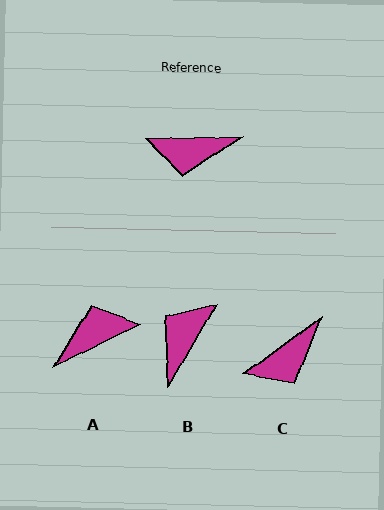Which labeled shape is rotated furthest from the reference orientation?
A, about 155 degrees away.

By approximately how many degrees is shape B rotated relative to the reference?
Approximately 121 degrees clockwise.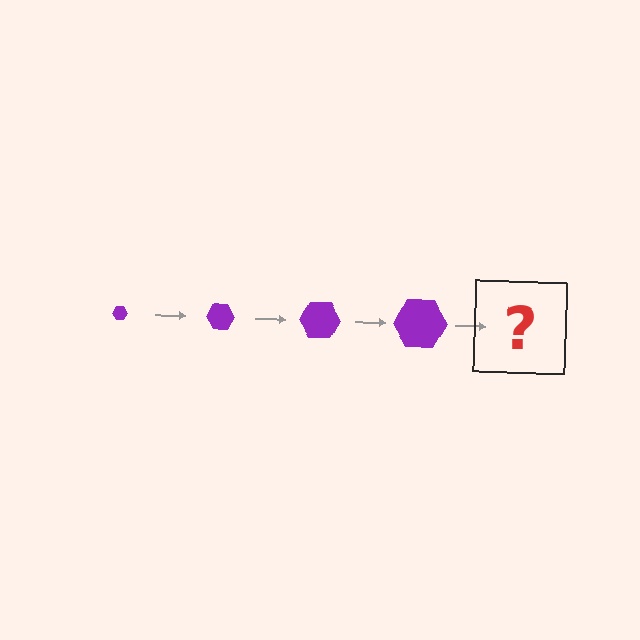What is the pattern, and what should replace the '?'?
The pattern is that the hexagon gets progressively larger each step. The '?' should be a purple hexagon, larger than the previous one.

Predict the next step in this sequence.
The next step is a purple hexagon, larger than the previous one.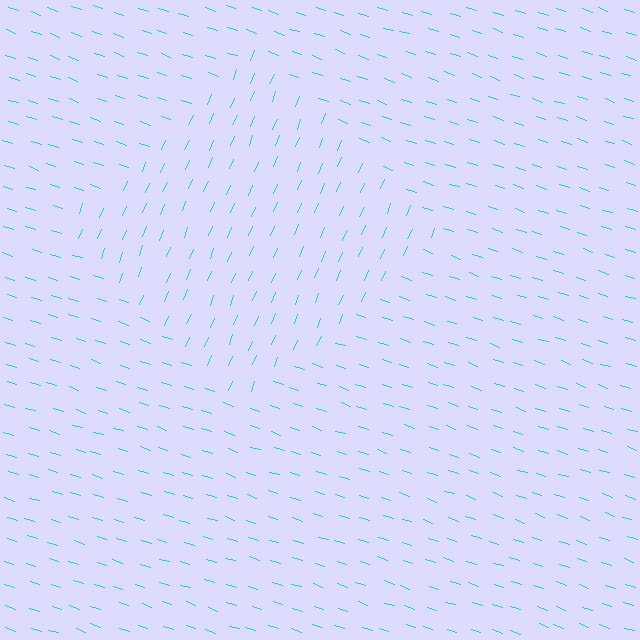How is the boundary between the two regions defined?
The boundary is defined purely by a change in line orientation (approximately 86 degrees difference). All lines are the same color and thickness.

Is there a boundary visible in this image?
Yes, there is a texture boundary formed by a change in line orientation.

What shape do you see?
I see a diamond.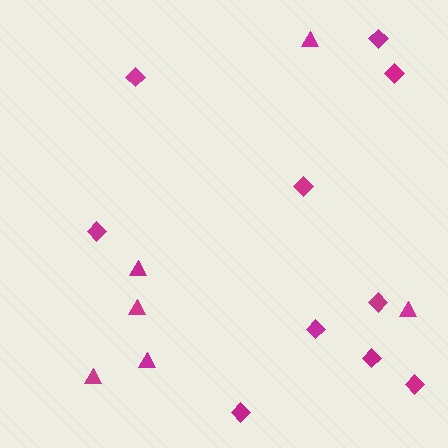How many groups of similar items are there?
There are 2 groups: one group of diamonds (10) and one group of triangles (6).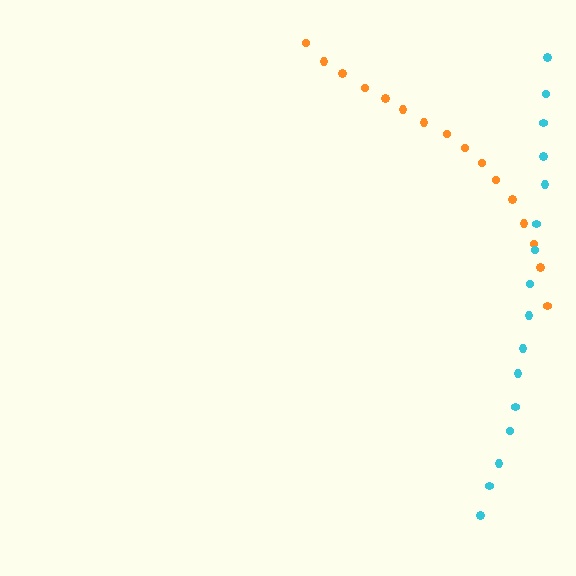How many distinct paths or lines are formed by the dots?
There are 2 distinct paths.